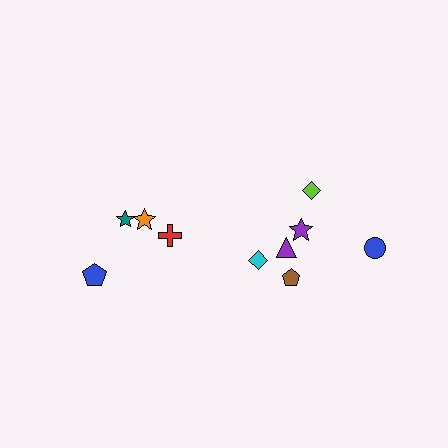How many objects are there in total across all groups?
There are 10 objects.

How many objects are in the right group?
There are 6 objects.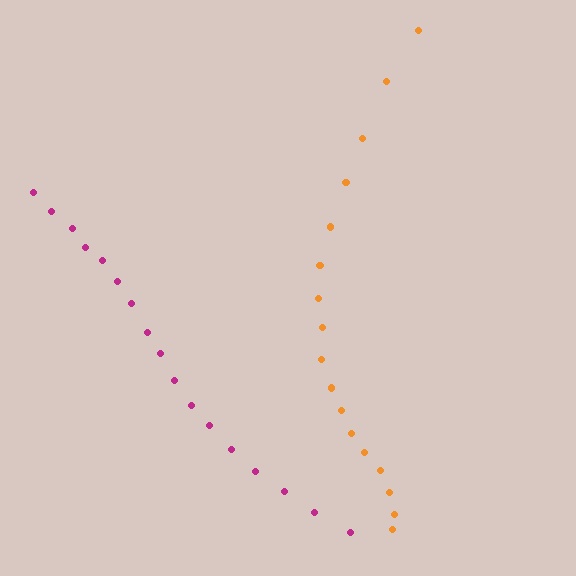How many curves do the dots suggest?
There are 2 distinct paths.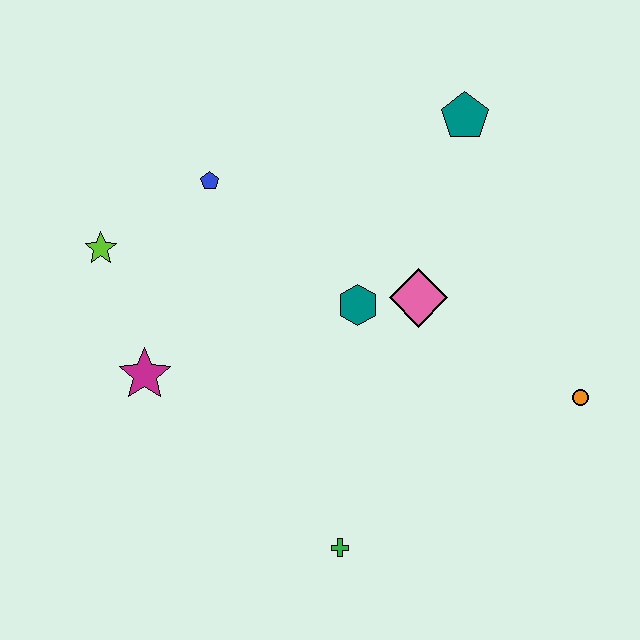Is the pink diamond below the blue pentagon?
Yes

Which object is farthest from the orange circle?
The lime star is farthest from the orange circle.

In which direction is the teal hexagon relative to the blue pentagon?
The teal hexagon is to the right of the blue pentagon.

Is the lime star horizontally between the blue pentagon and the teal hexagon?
No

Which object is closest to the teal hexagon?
The pink diamond is closest to the teal hexagon.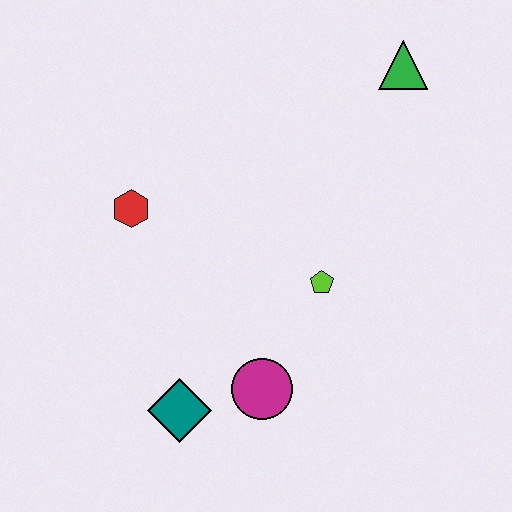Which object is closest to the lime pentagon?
The magenta circle is closest to the lime pentagon.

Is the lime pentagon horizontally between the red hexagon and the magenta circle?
No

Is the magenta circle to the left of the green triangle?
Yes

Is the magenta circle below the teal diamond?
No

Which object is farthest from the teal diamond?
The green triangle is farthest from the teal diamond.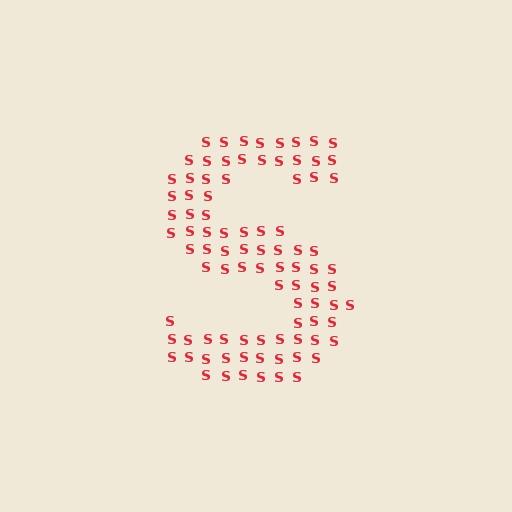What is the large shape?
The large shape is the letter S.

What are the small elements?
The small elements are letter S's.